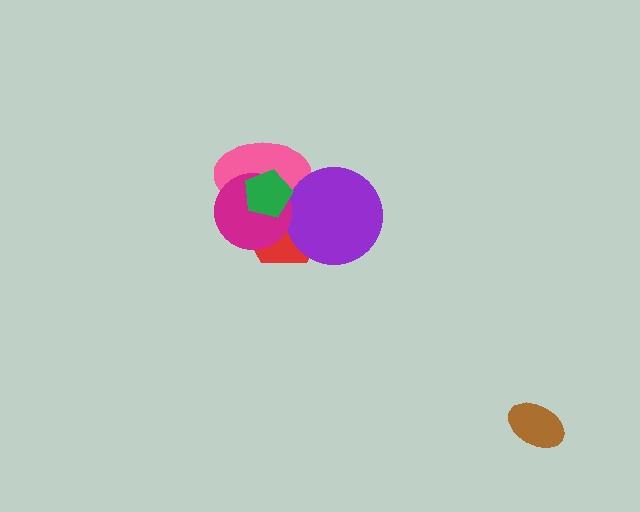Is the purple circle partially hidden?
No, no other shape covers it.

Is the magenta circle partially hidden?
Yes, it is partially covered by another shape.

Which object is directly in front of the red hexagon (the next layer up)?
The pink ellipse is directly in front of the red hexagon.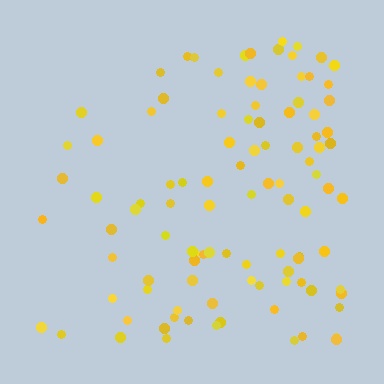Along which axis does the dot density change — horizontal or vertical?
Horizontal.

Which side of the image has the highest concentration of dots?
The right.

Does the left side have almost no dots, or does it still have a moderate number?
Still a moderate number, just noticeably fewer than the right.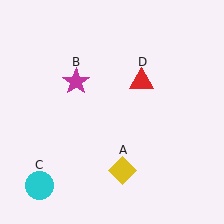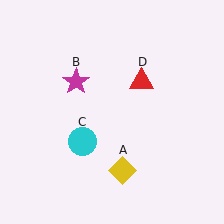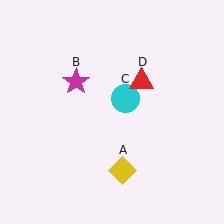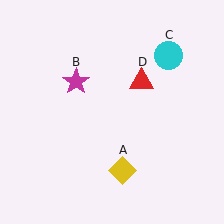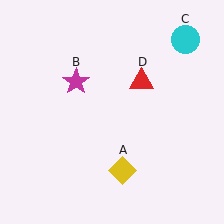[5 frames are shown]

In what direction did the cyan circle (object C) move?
The cyan circle (object C) moved up and to the right.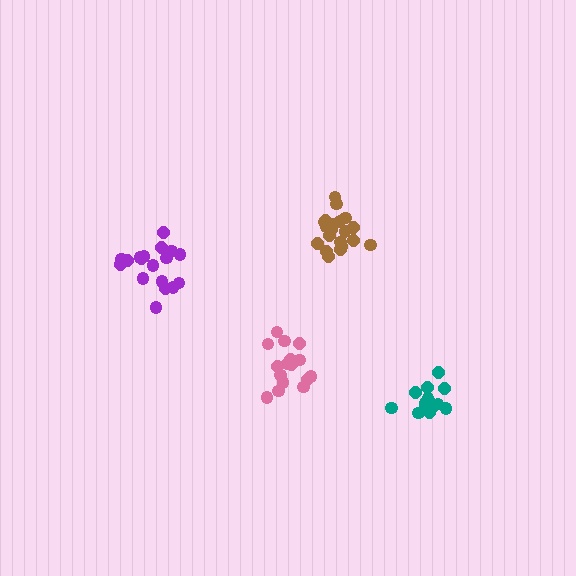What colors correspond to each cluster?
The clusters are colored: purple, pink, teal, brown.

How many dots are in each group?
Group 1: 18 dots, Group 2: 16 dots, Group 3: 15 dots, Group 4: 21 dots (70 total).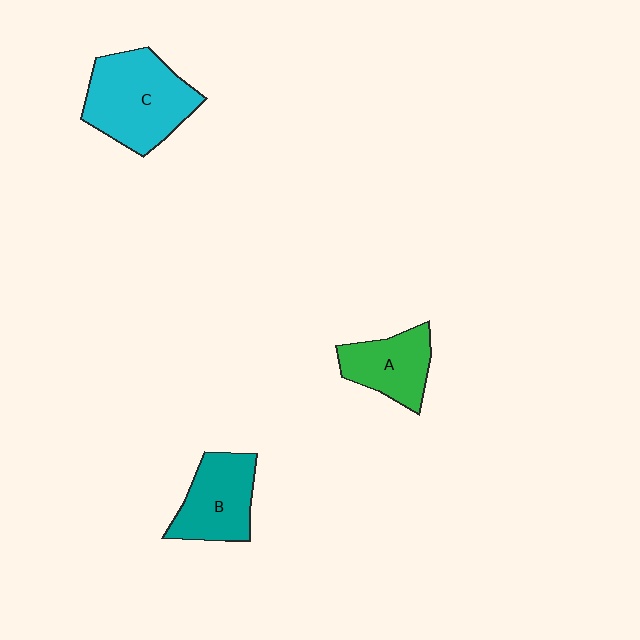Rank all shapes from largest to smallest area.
From largest to smallest: C (cyan), B (teal), A (green).